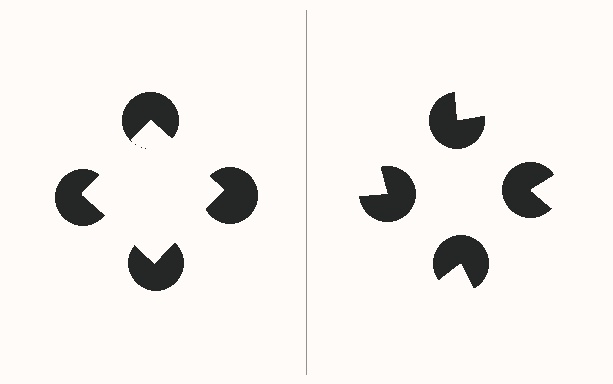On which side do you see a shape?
An illusory square appears on the left side. On the right side the wedge cuts are rotated, so no coherent shape forms.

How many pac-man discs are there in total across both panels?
8 — 4 on each side.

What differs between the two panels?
The pac-man discs are positioned identically on both sides; only the wedge orientations differ. On the left they align to a square; on the right they are misaligned.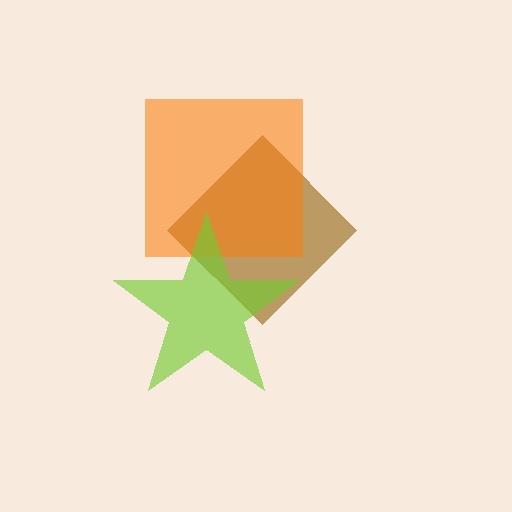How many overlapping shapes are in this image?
There are 3 overlapping shapes in the image.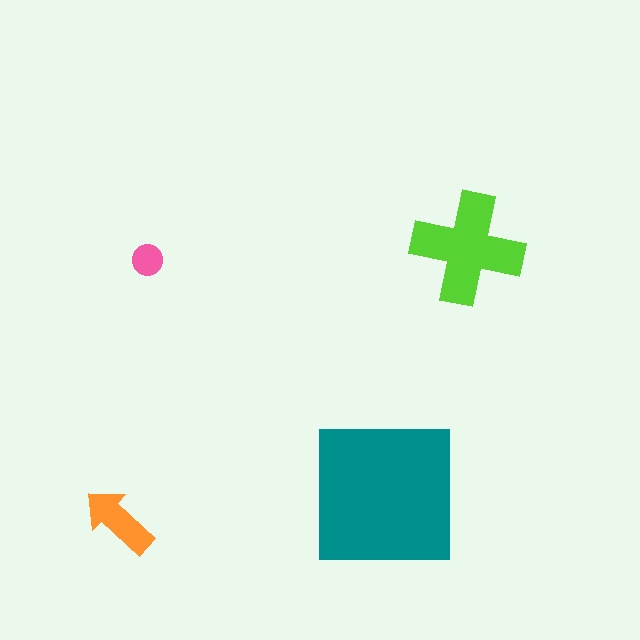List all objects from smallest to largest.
The pink circle, the orange arrow, the lime cross, the teal square.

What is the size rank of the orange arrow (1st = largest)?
3rd.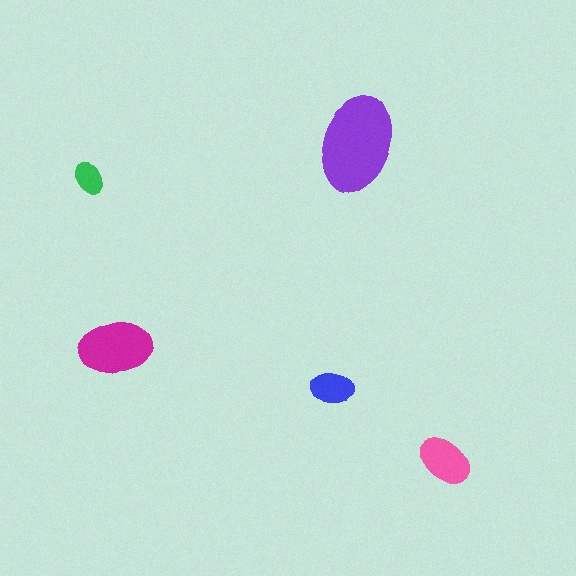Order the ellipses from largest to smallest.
the purple one, the magenta one, the pink one, the blue one, the green one.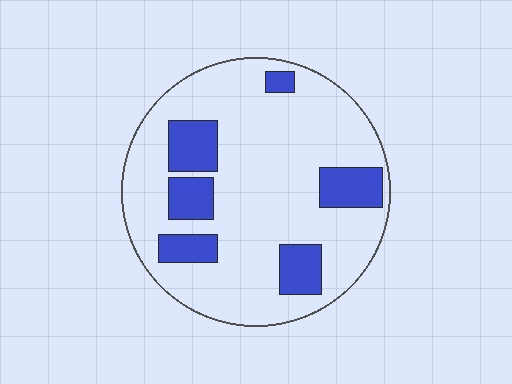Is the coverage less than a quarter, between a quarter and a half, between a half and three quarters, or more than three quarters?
Less than a quarter.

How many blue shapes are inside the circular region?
6.